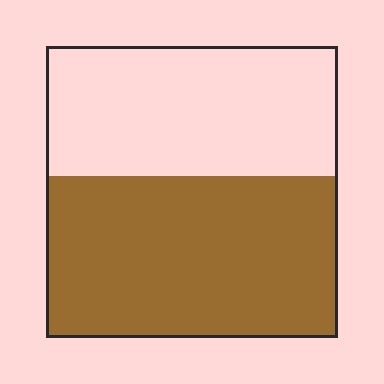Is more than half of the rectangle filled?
Yes.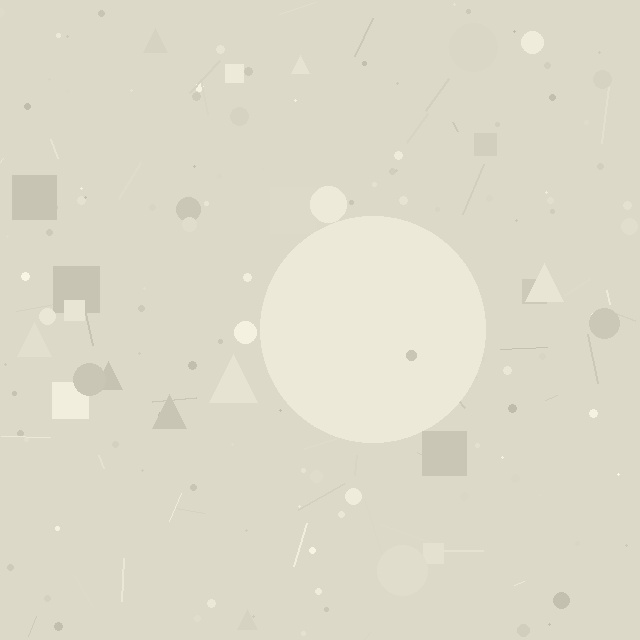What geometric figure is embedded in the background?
A circle is embedded in the background.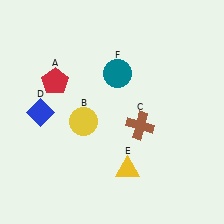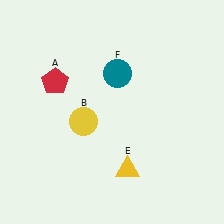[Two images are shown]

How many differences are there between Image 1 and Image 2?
There are 2 differences between the two images.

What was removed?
The blue diamond (D), the brown cross (C) were removed in Image 2.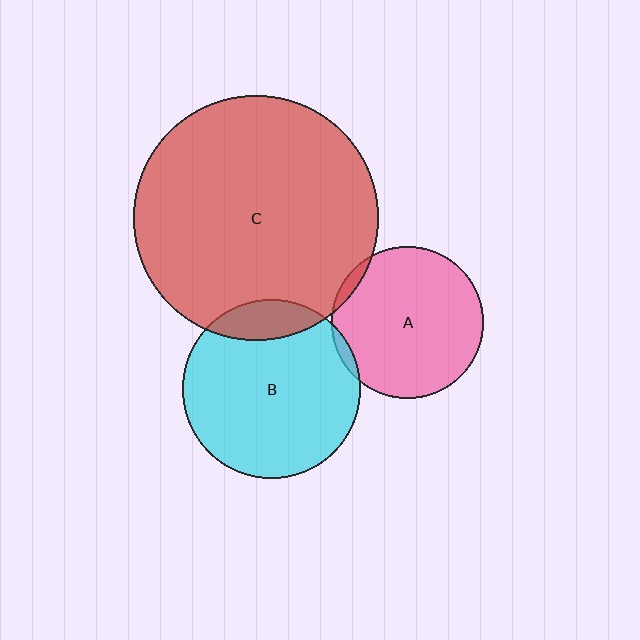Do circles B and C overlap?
Yes.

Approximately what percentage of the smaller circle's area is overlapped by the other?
Approximately 15%.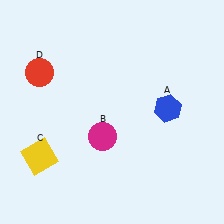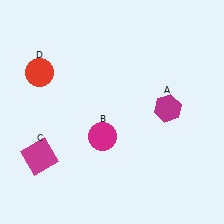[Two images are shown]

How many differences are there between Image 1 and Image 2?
There are 2 differences between the two images.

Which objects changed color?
A changed from blue to magenta. C changed from yellow to magenta.